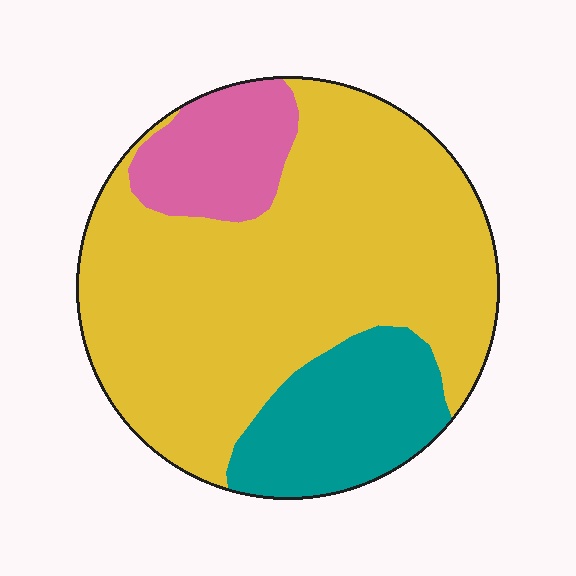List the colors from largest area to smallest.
From largest to smallest: yellow, teal, pink.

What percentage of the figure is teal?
Teal takes up about one fifth (1/5) of the figure.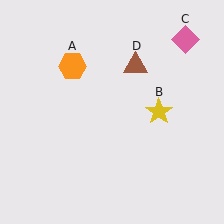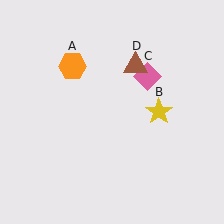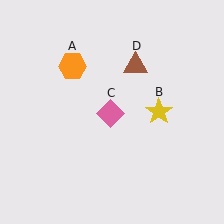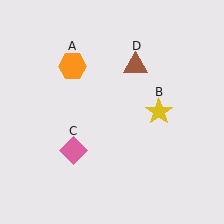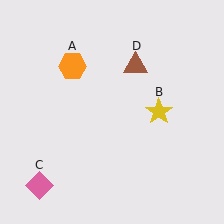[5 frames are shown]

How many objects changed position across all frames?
1 object changed position: pink diamond (object C).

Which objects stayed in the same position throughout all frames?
Orange hexagon (object A) and yellow star (object B) and brown triangle (object D) remained stationary.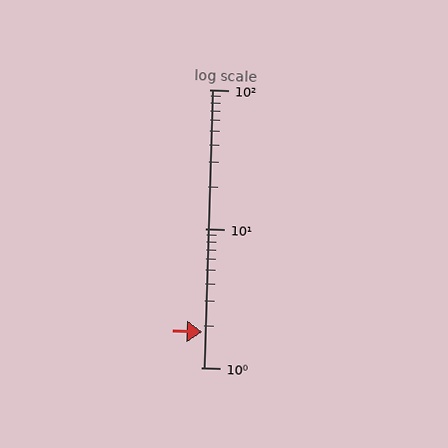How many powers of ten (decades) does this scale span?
The scale spans 2 decades, from 1 to 100.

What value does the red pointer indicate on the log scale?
The pointer indicates approximately 1.8.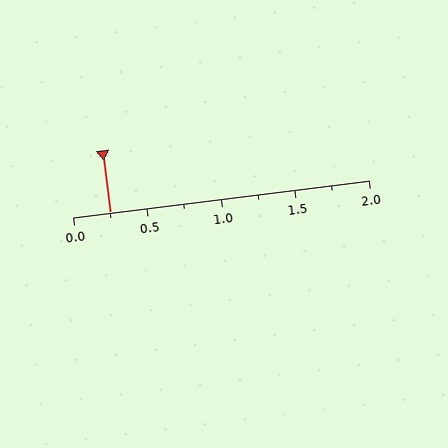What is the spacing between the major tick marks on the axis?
The major ticks are spaced 0.5 apart.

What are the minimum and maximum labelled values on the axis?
The axis runs from 0.0 to 2.0.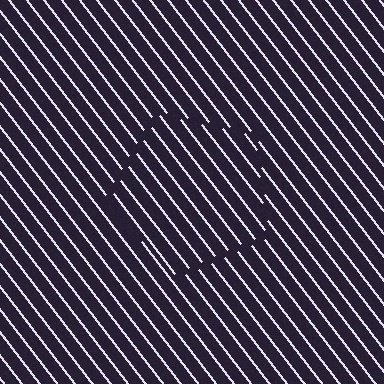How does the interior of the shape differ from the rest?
The interior of the shape contains the same grating, shifted by half a period — the contour is defined by the phase discontinuity where line-ends from the inner and outer gratings abut.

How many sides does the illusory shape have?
5 sides — the line-ends trace a pentagon.